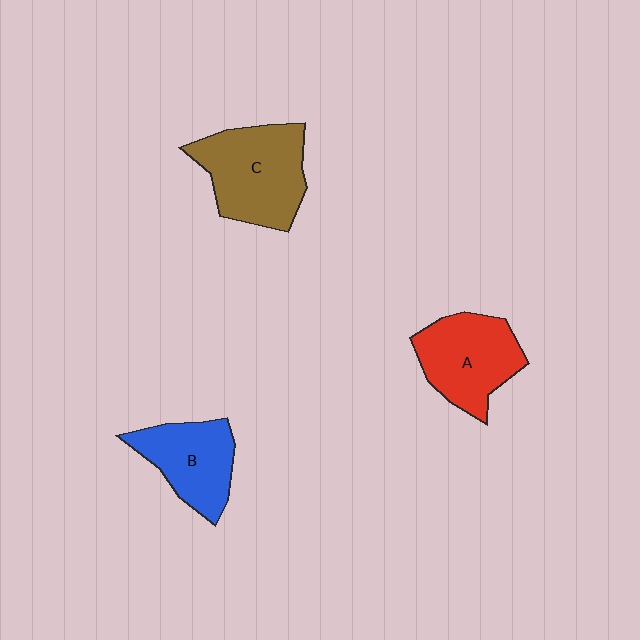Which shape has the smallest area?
Shape B (blue).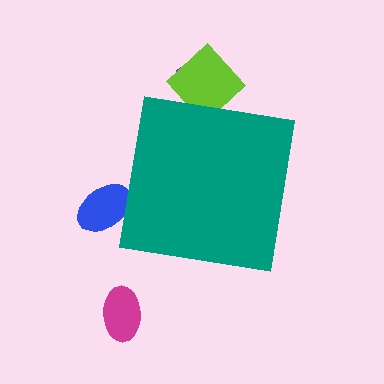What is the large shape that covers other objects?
A teal square.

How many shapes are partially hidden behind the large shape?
3 shapes are partially hidden.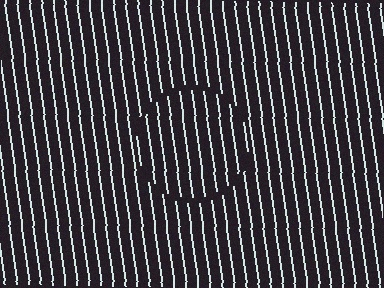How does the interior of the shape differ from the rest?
The interior of the shape contains the same grating, shifted by half a period — the contour is defined by the phase discontinuity where line-ends from the inner and outer gratings abut.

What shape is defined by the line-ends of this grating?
An illusory circle. The interior of the shape contains the same grating, shifted by half a period — the contour is defined by the phase discontinuity where line-ends from the inner and outer gratings abut.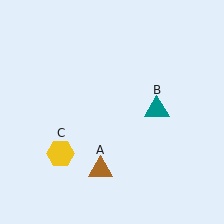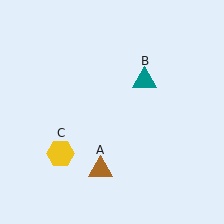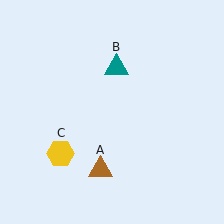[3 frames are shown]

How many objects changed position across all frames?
1 object changed position: teal triangle (object B).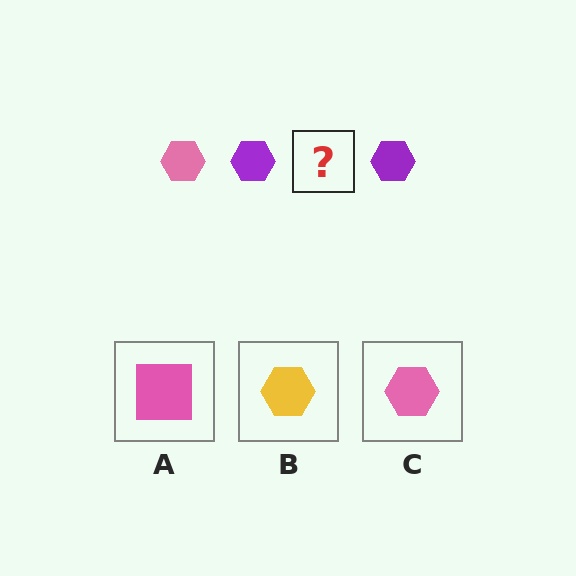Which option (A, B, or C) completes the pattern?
C.